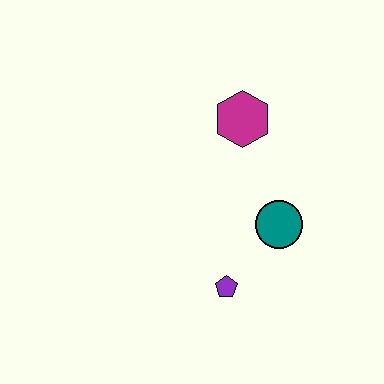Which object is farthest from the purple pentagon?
The magenta hexagon is farthest from the purple pentagon.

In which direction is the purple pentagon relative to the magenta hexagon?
The purple pentagon is below the magenta hexagon.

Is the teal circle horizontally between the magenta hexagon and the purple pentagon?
No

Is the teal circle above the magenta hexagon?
No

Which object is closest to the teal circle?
The purple pentagon is closest to the teal circle.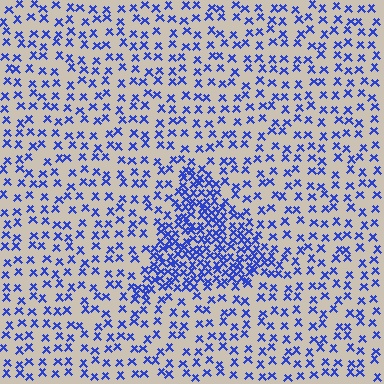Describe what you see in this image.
The image contains small blue elements arranged at two different densities. A triangle-shaped region is visible where the elements are more densely packed than the surrounding area.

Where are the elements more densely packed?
The elements are more densely packed inside the triangle boundary.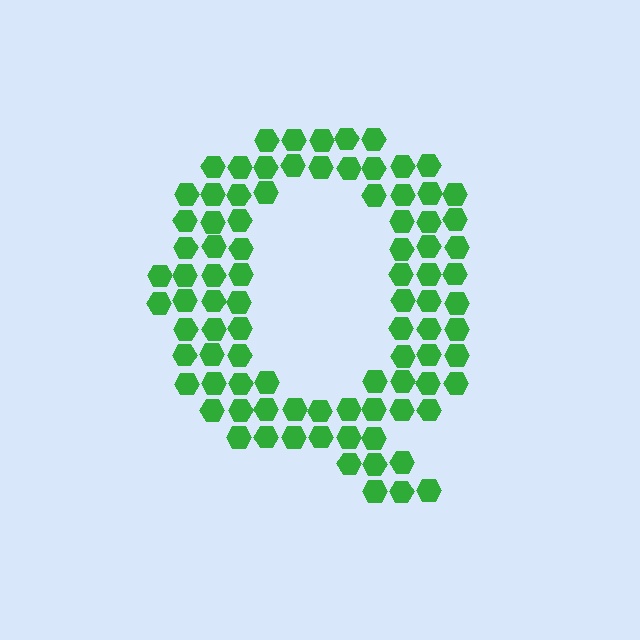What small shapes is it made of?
It is made of small hexagons.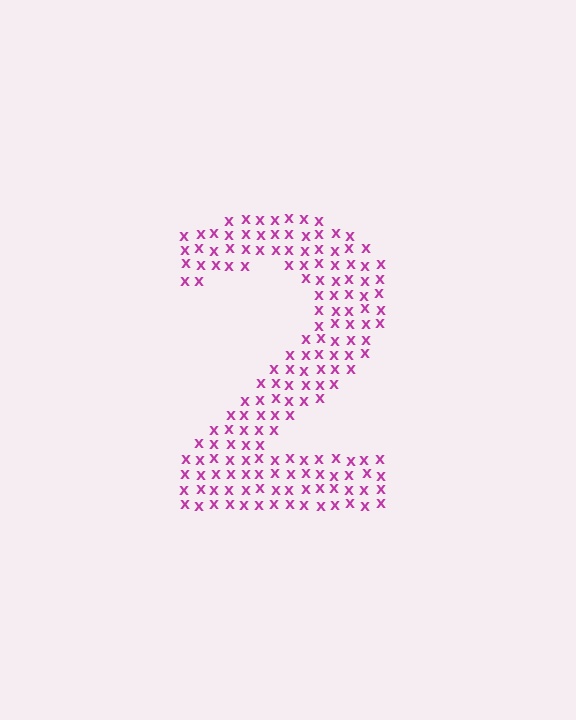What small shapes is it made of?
It is made of small letter X's.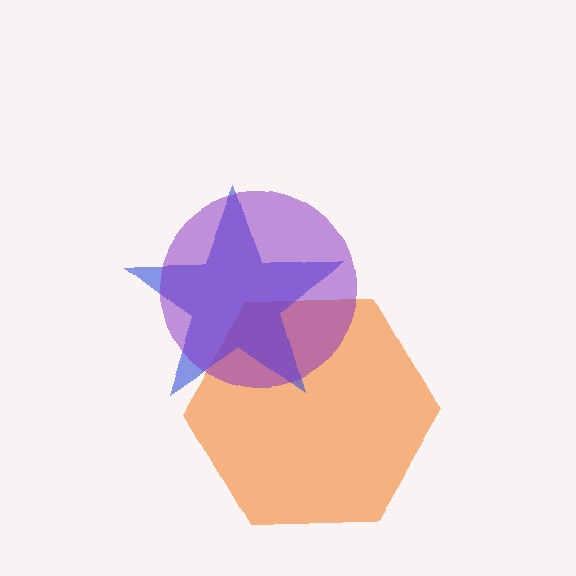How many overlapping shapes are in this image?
There are 3 overlapping shapes in the image.